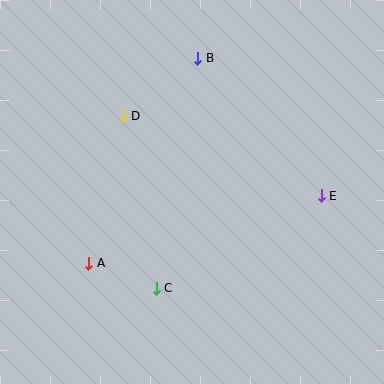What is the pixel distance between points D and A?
The distance between D and A is 151 pixels.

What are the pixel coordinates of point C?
Point C is at (156, 288).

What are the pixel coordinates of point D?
Point D is at (123, 116).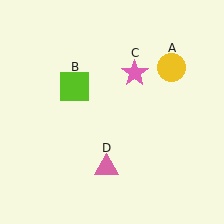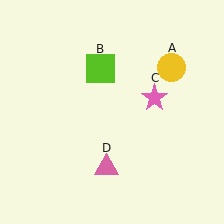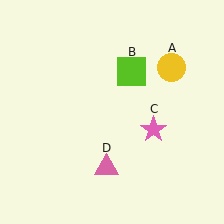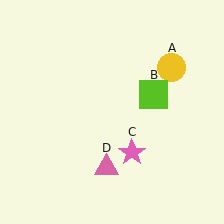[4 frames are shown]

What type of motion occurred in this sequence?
The lime square (object B), pink star (object C) rotated clockwise around the center of the scene.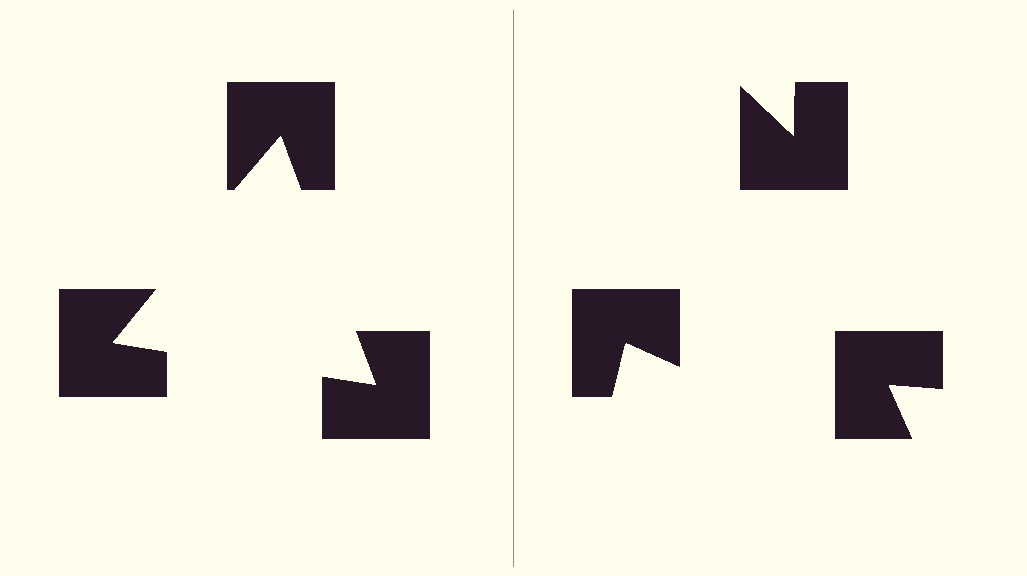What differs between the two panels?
The notched squares are positioned identically on both sides; only the wedge orientations differ. On the left they align to a triangle; on the right they are misaligned.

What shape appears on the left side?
An illusory triangle.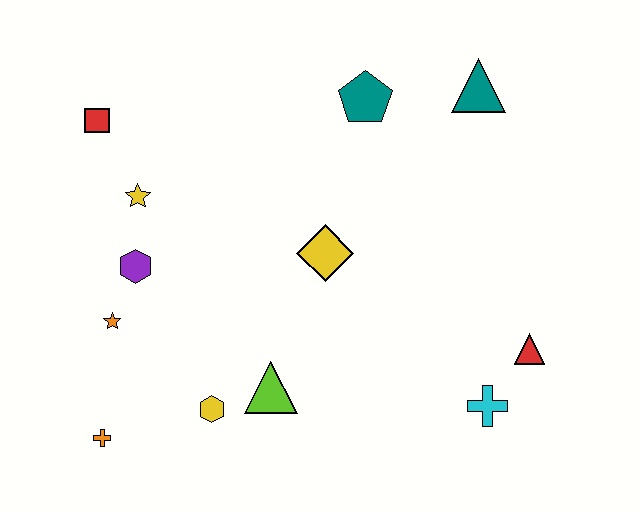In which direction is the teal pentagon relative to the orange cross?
The teal pentagon is above the orange cross.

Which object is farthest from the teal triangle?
The orange cross is farthest from the teal triangle.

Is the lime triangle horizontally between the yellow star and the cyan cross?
Yes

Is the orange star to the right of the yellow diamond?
No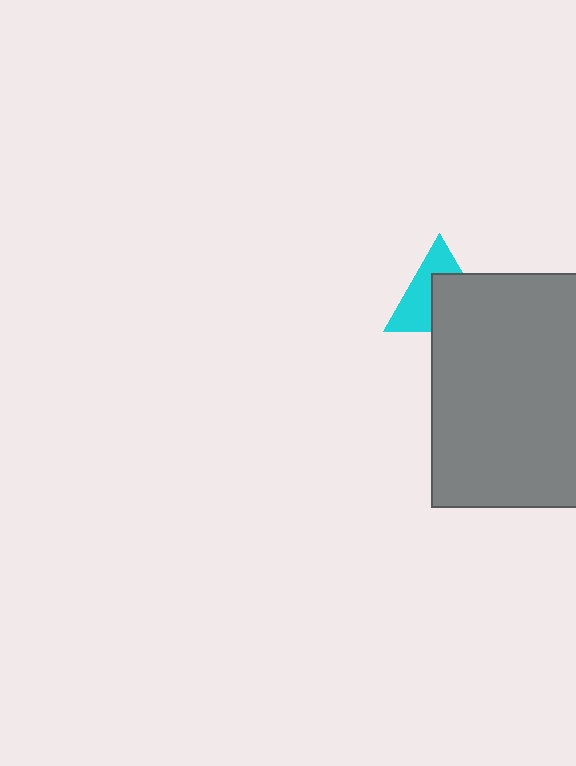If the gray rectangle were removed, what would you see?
You would see the complete cyan triangle.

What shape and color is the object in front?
The object in front is a gray rectangle.